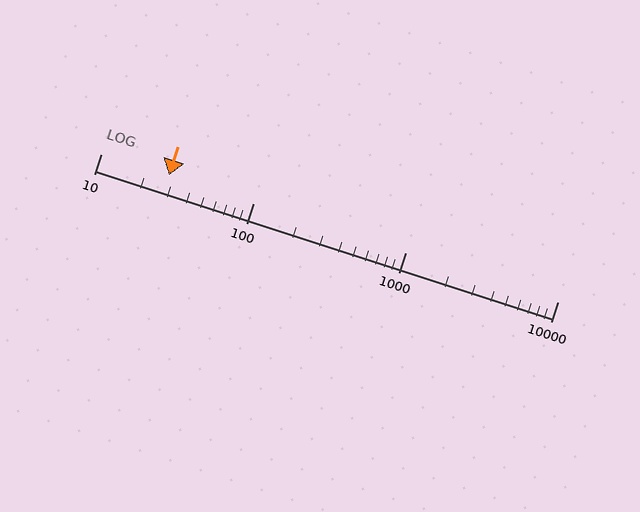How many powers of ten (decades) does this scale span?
The scale spans 3 decades, from 10 to 10000.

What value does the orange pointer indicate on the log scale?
The pointer indicates approximately 28.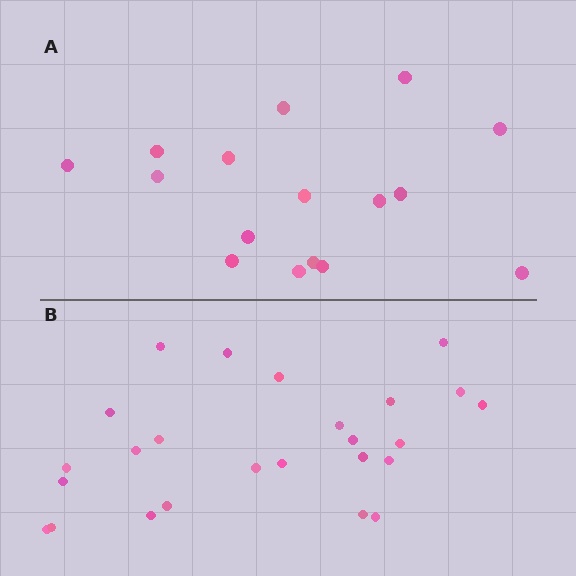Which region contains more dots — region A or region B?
Region B (the bottom region) has more dots.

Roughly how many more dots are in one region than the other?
Region B has roughly 8 or so more dots than region A.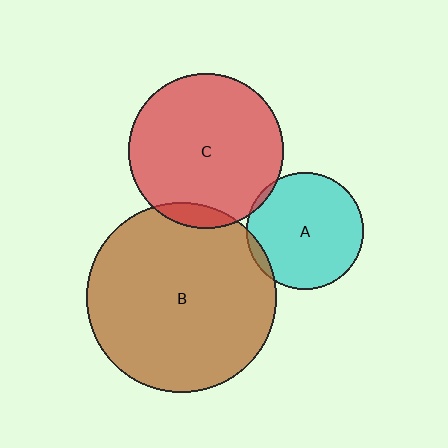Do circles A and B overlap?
Yes.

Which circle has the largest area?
Circle B (brown).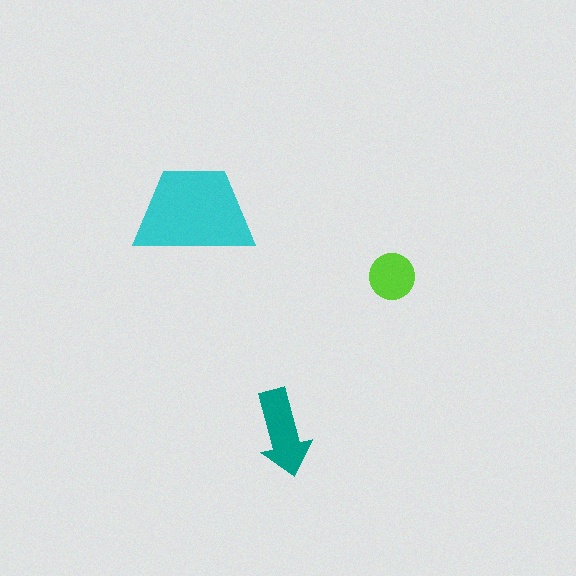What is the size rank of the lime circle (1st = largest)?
3rd.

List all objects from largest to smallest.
The cyan trapezoid, the teal arrow, the lime circle.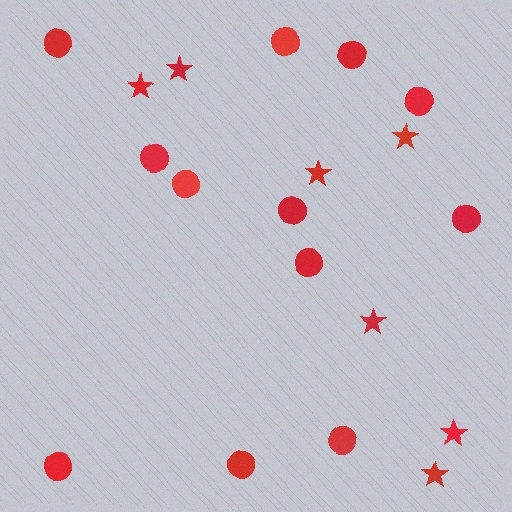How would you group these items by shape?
There are 2 groups: one group of circles (12) and one group of stars (7).